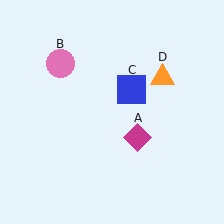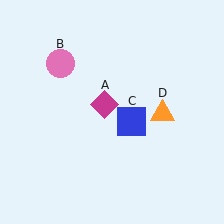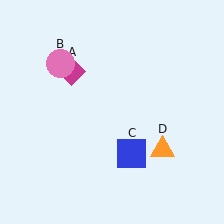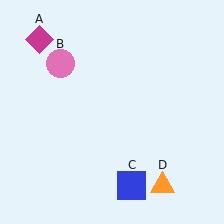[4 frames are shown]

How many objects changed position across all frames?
3 objects changed position: magenta diamond (object A), blue square (object C), orange triangle (object D).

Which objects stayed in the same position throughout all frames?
Pink circle (object B) remained stationary.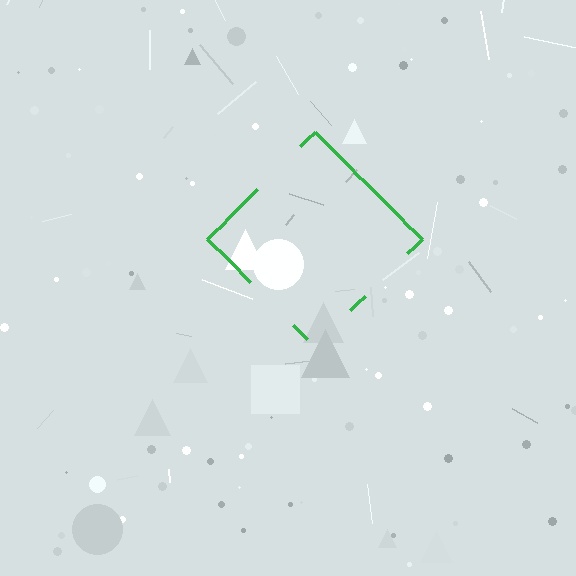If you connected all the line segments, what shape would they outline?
They would outline a diamond.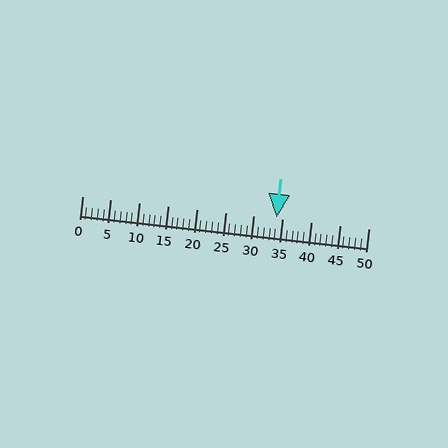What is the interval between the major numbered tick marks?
The major tick marks are spaced 5 units apart.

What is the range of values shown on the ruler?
The ruler shows values from 0 to 50.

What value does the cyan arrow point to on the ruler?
The cyan arrow points to approximately 34.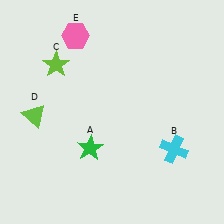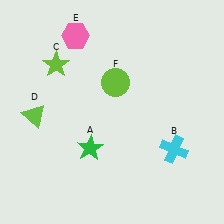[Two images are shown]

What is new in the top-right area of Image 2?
A lime circle (F) was added in the top-right area of Image 2.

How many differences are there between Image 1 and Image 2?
There is 1 difference between the two images.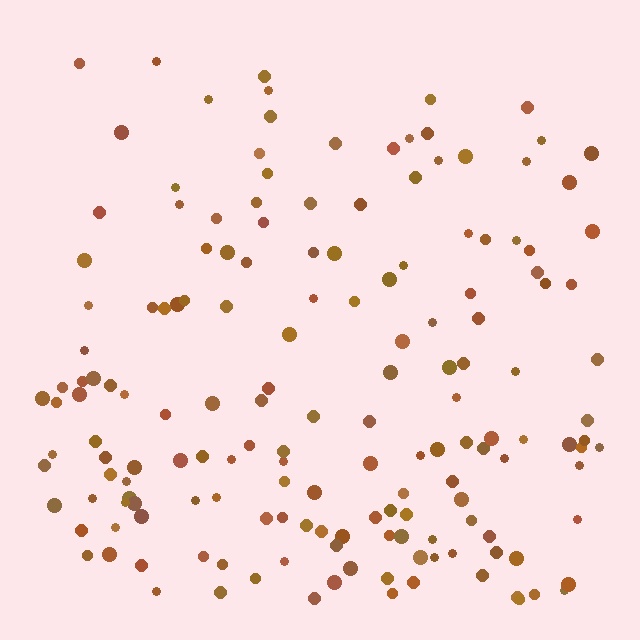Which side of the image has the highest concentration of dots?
The bottom.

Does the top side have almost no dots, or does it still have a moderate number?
Still a moderate number, just noticeably fewer than the bottom.